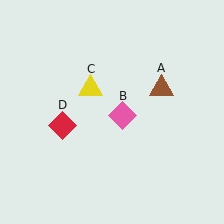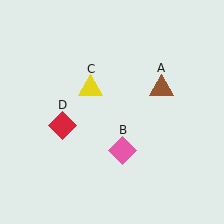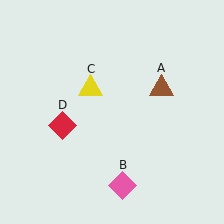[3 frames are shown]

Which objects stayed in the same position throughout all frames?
Brown triangle (object A) and yellow triangle (object C) and red diamond (object D) remained stationary.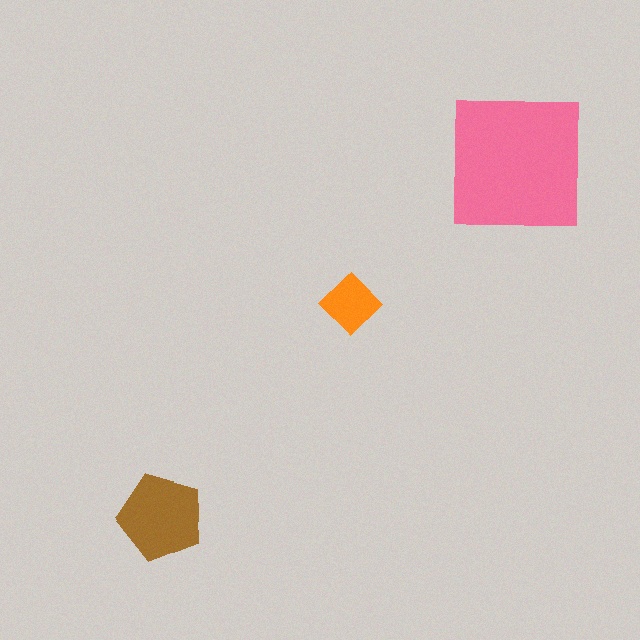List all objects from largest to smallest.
The pink square, the brown pentagon, the orange diamond.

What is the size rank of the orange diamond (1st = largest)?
3rd.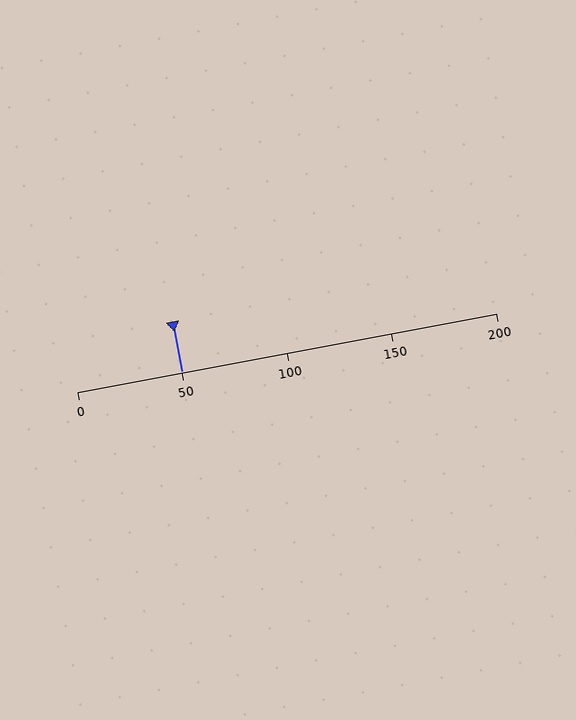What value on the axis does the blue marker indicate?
The marker indicates approximately 50.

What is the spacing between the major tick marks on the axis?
The major ticks are spaced 50 apart.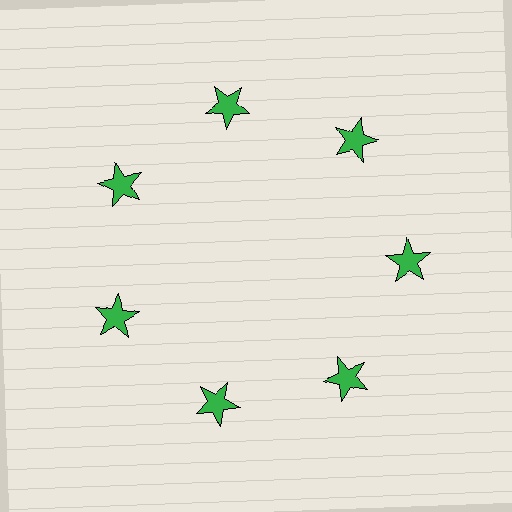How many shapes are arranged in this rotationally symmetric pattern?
There are 7 shapes, arranged in 7 groups of 1.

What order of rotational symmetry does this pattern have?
This pattern has 7-fold rotational symmetry.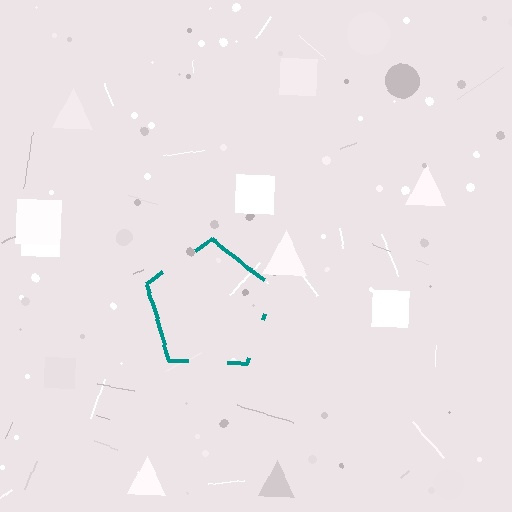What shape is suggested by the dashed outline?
The dashed outline suggests a pentagon.